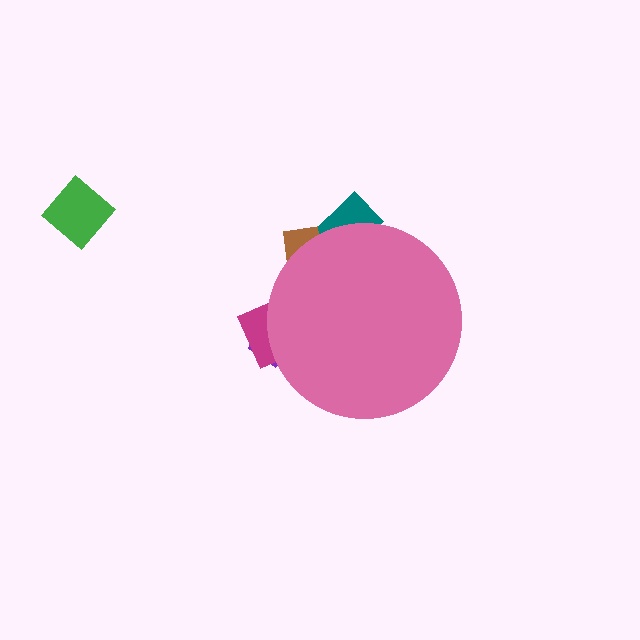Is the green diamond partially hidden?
No, the green diamond is fully visible.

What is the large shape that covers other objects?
A pink circle.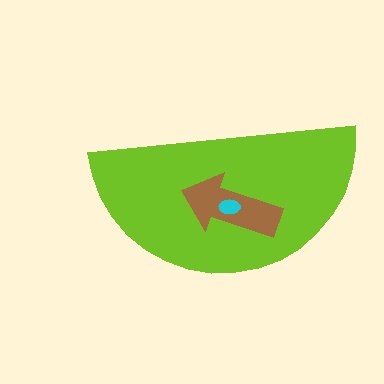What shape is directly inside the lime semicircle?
The brown arrow.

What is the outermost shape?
The lime semicircle.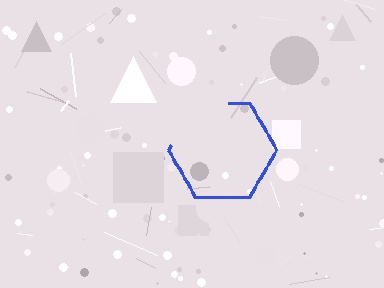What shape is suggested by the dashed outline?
The dashed outline suggests a hexagon.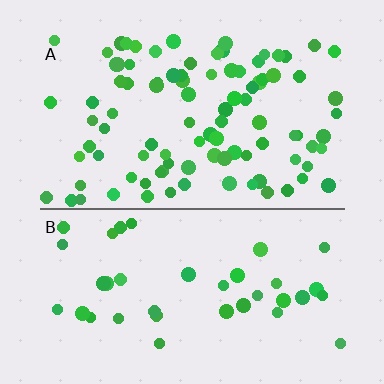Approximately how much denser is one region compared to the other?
Approximately 2.4× — region A over region B.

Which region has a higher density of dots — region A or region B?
A (the top).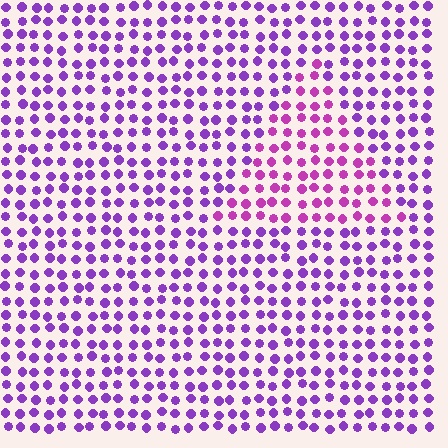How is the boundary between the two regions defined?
The boundary is defined purely by a slight shift in hue (about 30 degrees). Spacing, size, and orientation are identical on both sides.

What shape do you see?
I see a triangle.